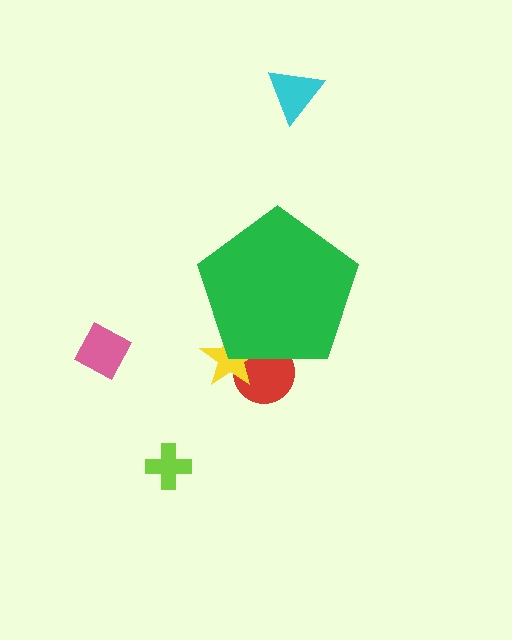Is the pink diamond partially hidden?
No, the pink diamond is fully visible.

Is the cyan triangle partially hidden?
No, the cyan triangle is fully visible.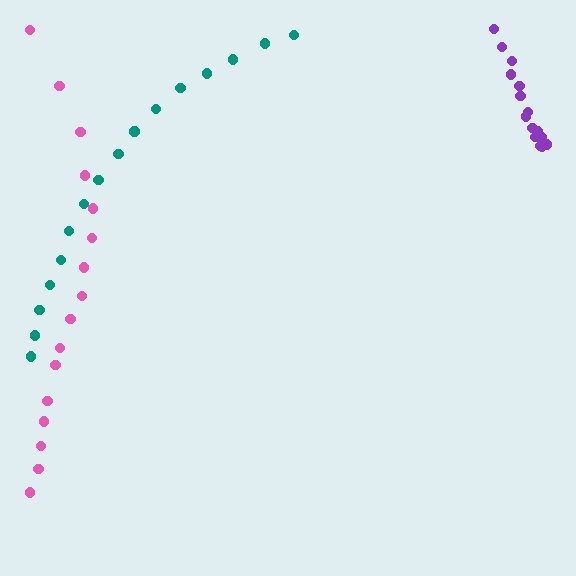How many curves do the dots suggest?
There are 3 distinct paths.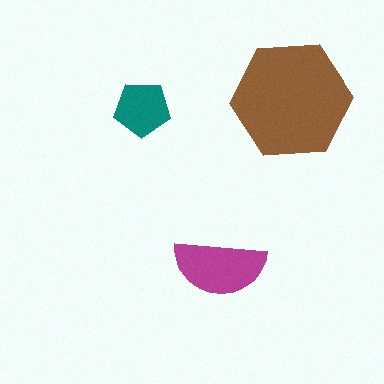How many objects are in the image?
There are 3 objects in the image.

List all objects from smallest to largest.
The teal pentagon, the magenta semicircle, the brown hexagon.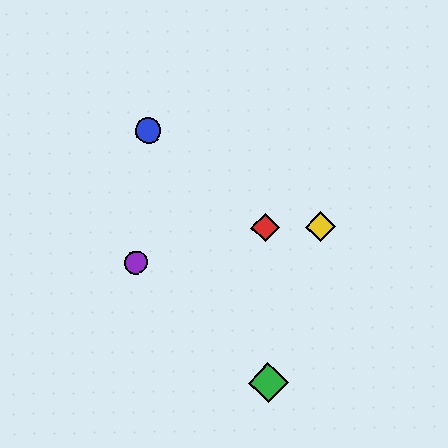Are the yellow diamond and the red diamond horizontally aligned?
Yes, both are at y≈227.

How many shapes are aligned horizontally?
2 shapes (the red diamond, the yellow diamond) are aligned horizontally.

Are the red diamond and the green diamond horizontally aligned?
No, the red diamond is at y≈228 and the green diamond is at y≈382.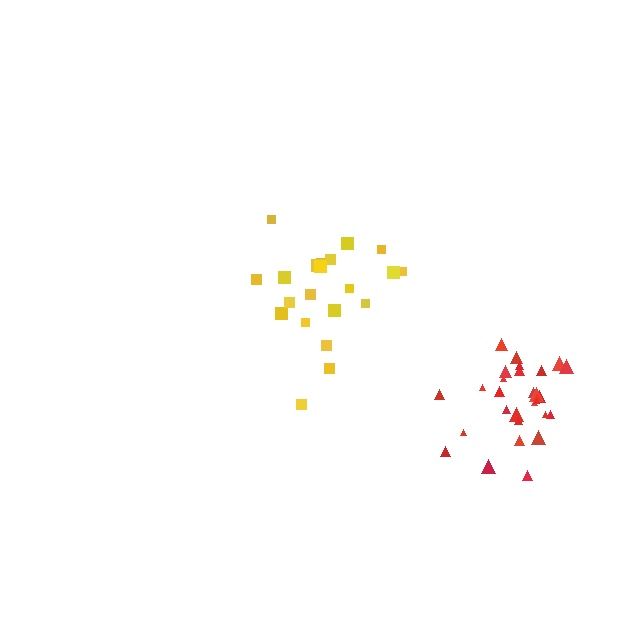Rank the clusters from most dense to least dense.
red, yellow.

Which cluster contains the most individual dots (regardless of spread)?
Red (29).